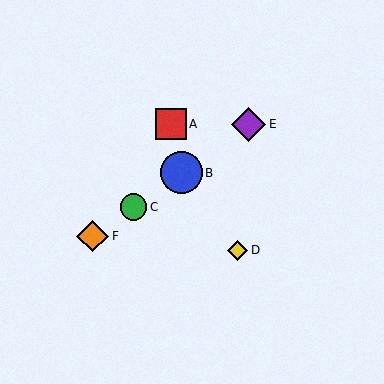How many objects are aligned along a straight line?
4 objects (B, C, E, F) are aligned along a straight line.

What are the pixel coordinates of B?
Object B is at (181, 173).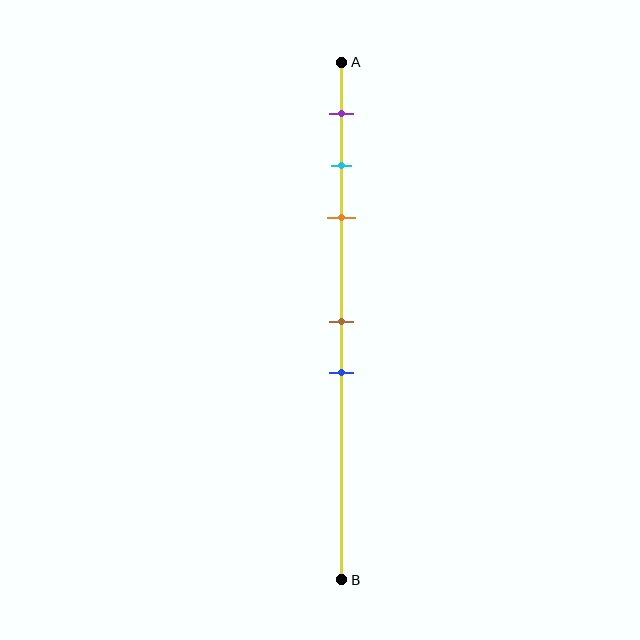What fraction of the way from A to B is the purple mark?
The purple mark is approximately 10% (0.1) of the way from A to B.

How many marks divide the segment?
There are 5 marks dividing the segment.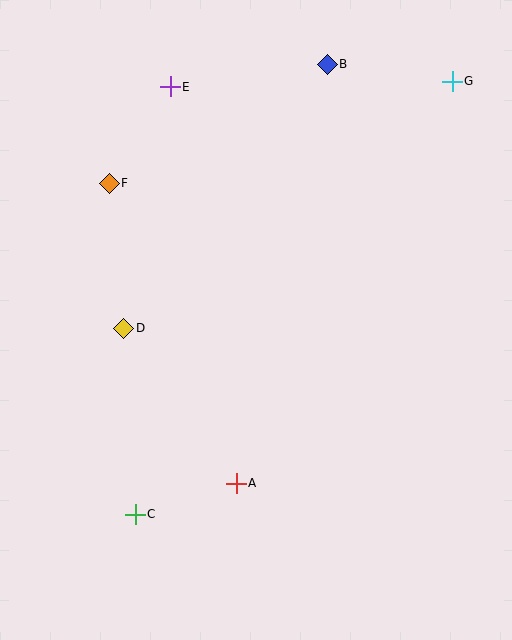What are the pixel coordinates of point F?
Point F is at (109, 183).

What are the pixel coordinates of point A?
Point A is at (236, 483).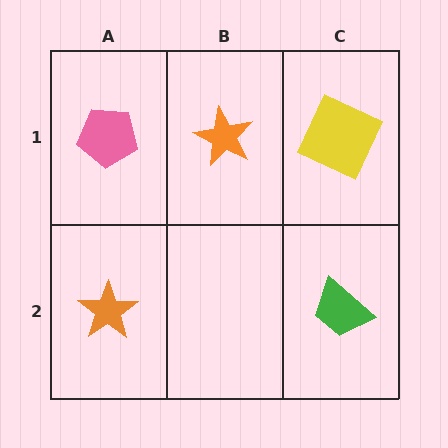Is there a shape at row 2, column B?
No, that cell is empty.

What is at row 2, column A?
An orange star.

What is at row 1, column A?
A pink pentagon.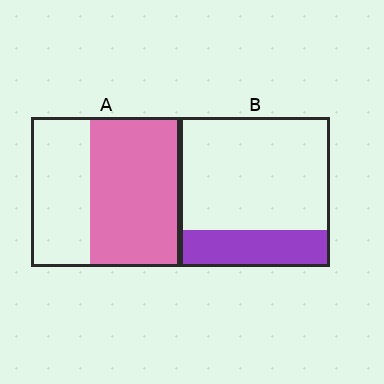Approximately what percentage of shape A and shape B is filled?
A is approximately 60% and B is approximately 25%.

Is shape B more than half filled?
No.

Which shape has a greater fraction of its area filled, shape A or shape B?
Shape A.